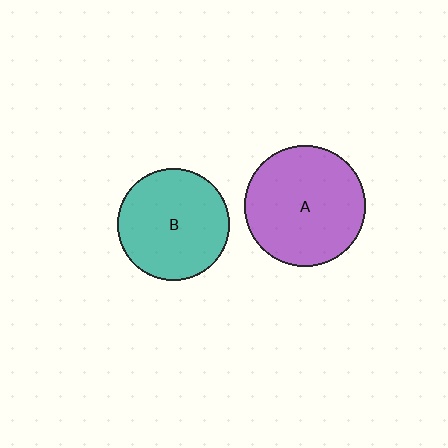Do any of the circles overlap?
No, none of the circles overlap.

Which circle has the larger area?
Circle A (purple).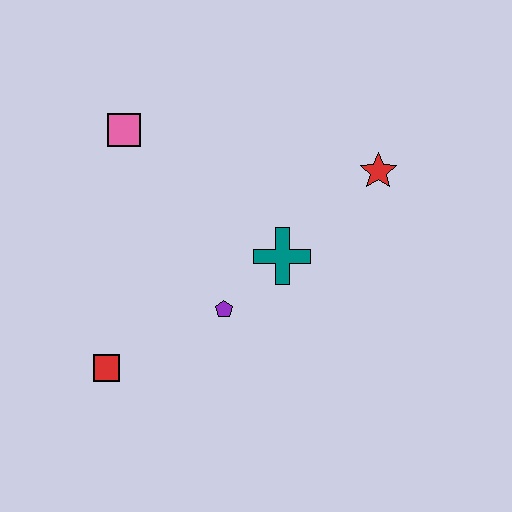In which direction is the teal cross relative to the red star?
The teal cross is to the left of the red star.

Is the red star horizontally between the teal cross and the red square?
No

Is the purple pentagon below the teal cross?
Yes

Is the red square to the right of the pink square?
No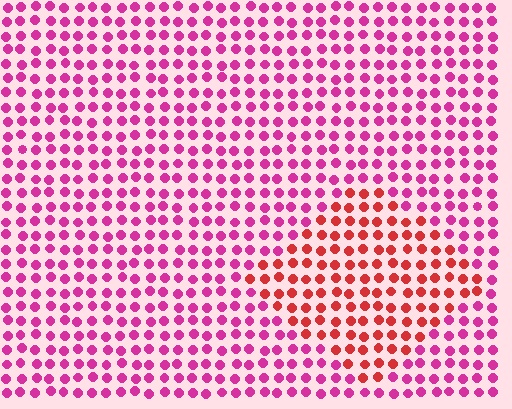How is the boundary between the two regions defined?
The boundary is defined purely by a slight shift in hue (about 39 degrees). Spacing, size, and orientation are identical on both sides.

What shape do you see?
I see a diamond.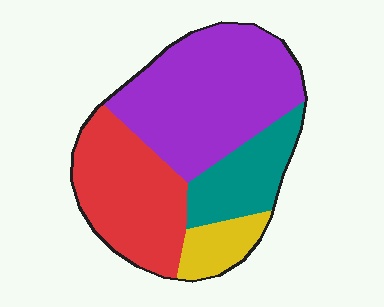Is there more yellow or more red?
Red.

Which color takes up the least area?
Yellow, at roughly 10%.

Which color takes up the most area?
Purple, at roughly 45%.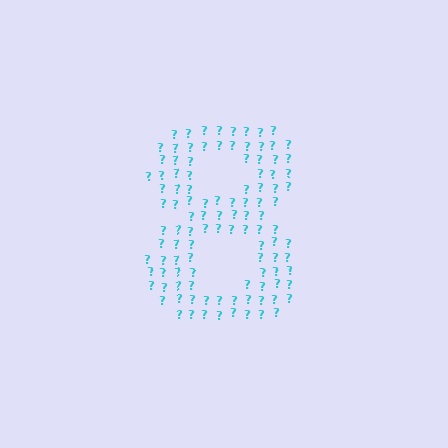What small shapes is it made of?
It is made of small question marks.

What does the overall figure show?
The overall figure shows the digit 8.